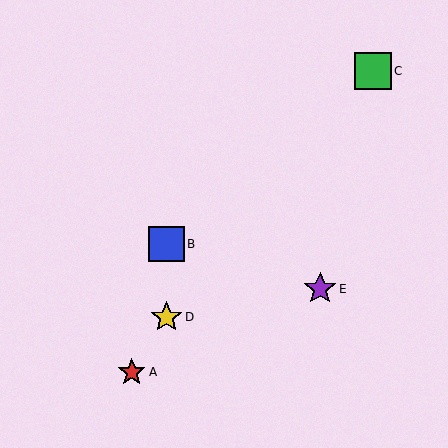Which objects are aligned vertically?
Objects B, D are aligned vertically.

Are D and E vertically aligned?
No, D is at x≈166 and E is at x≈320.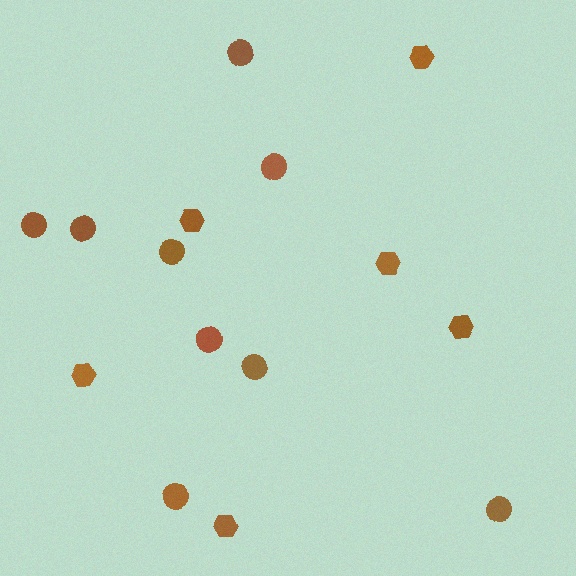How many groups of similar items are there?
There are 2 groups: one group of hexagons (6) and one group of circles (9).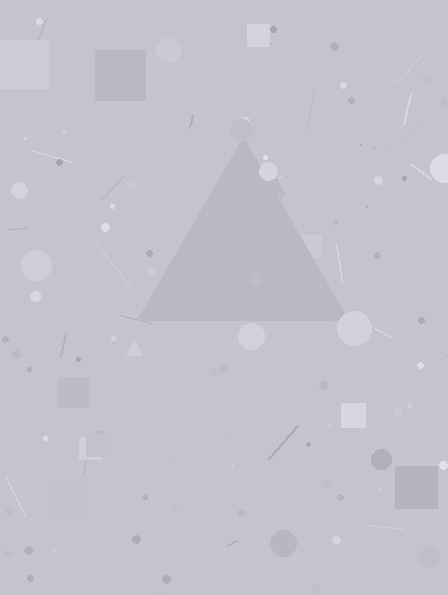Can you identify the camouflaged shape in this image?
The camouflaged shape is a triangle.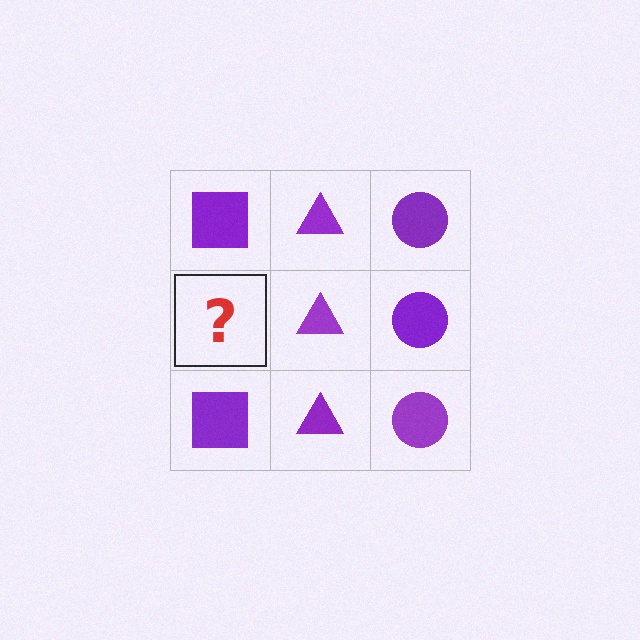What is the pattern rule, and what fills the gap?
The rule is that each column has a consistent shape. The gap should be filled with a purple square.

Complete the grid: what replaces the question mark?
The question mark should be replaced with a purple square.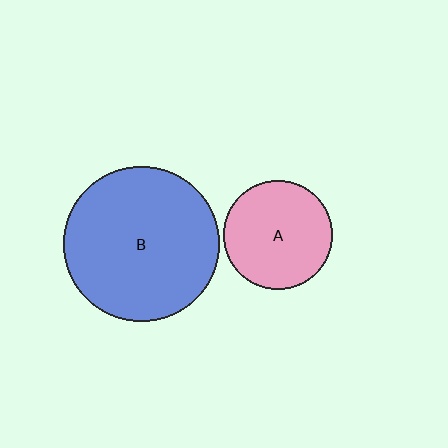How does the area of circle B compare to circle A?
Approximately 2.0 times.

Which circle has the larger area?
Circle B (blue).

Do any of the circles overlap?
No, none of the circles overlap.